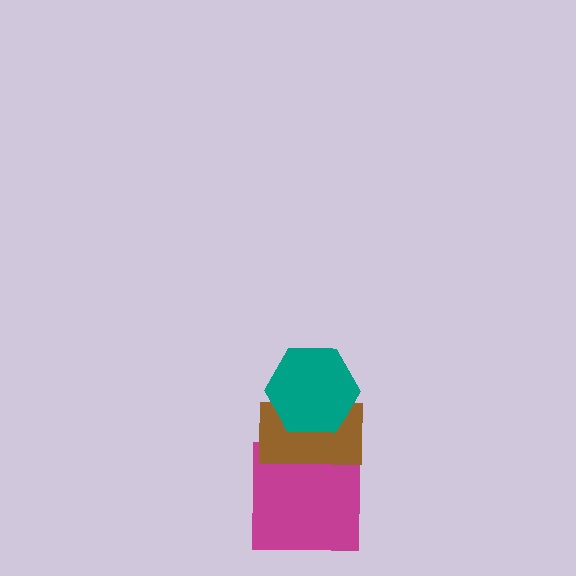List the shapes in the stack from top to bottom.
From top to bottom: the teal hexagon, the brown rectangle, the magenta square.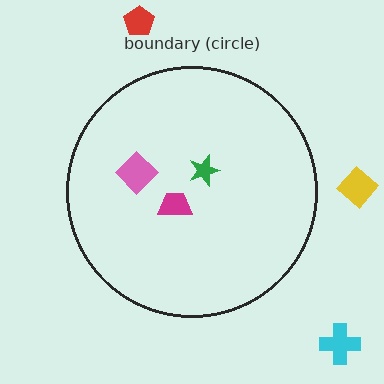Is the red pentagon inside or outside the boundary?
Outside.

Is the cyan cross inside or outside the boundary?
Outside.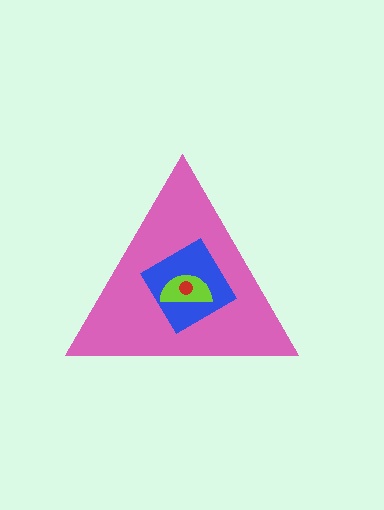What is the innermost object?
The red circle.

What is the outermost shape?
The pink triangle.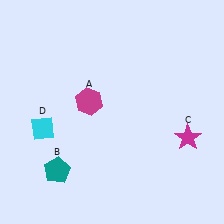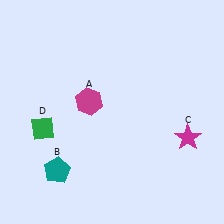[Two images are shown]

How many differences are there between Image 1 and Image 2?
There is 1 difference between the two images.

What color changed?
The diamond (D) changed from cyan in Image 1 to green in Image 2.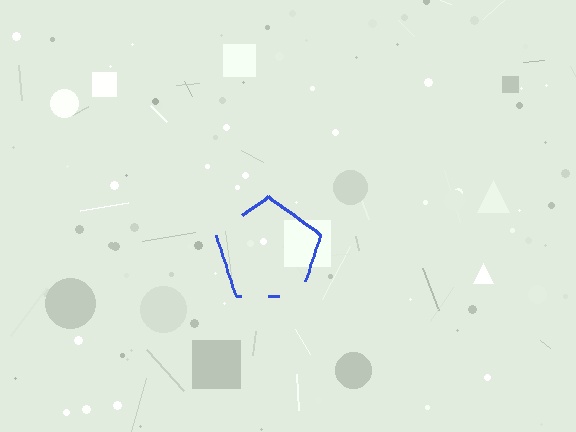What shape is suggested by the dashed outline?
The dashed outline suggests a pentagon.